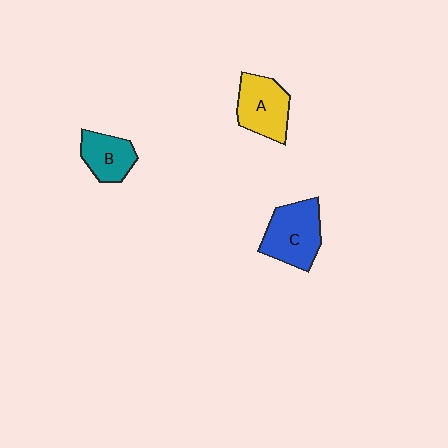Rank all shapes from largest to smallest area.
From largest to smallest: C (blue), A (yellow), B (teal).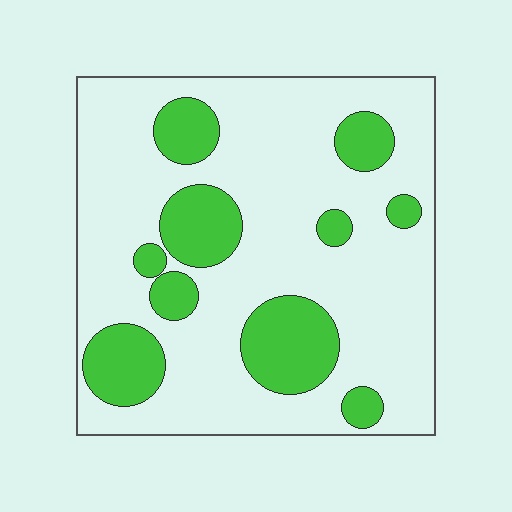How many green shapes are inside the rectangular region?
10.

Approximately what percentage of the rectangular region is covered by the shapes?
Approximately 25%.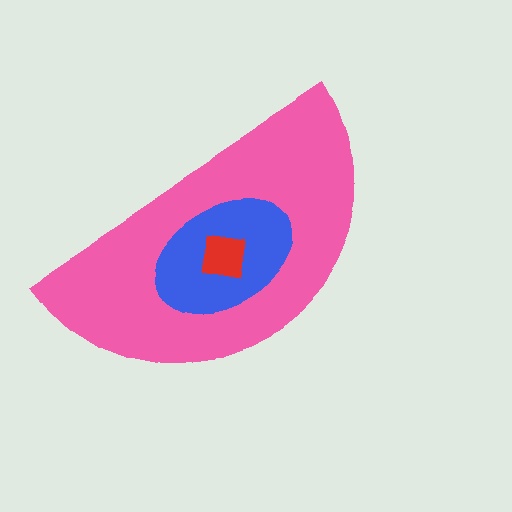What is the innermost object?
The red square.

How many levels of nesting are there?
3.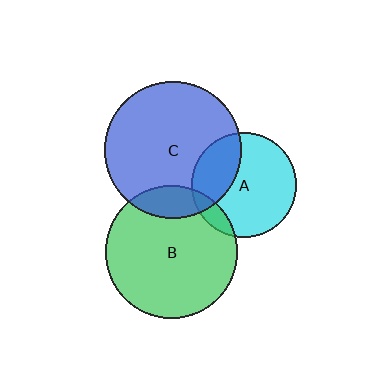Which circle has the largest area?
Circle C (blue).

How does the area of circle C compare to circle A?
Approximately 1.7 times.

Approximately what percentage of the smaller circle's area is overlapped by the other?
Approximately 10%.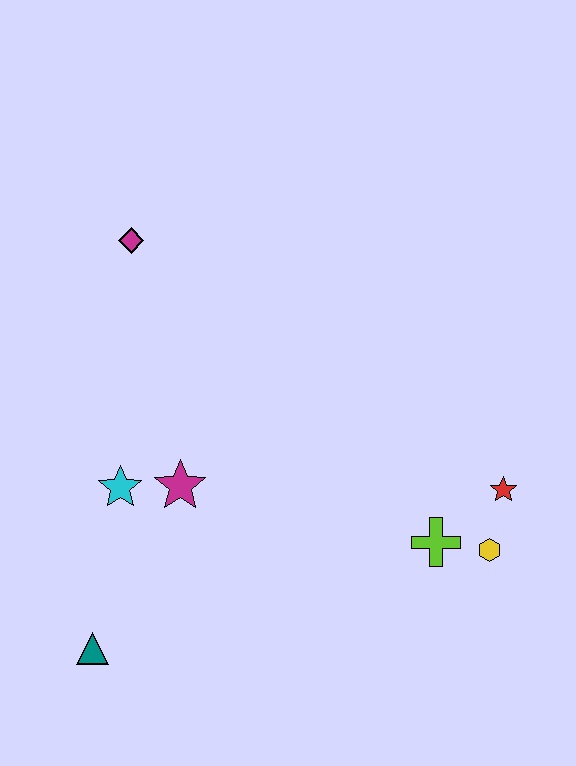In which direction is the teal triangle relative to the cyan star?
The teal triangle is below the cyan star.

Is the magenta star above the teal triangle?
Yes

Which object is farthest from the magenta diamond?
The yellow hexagon is farthest from the magenta diamond.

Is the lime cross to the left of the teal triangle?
No